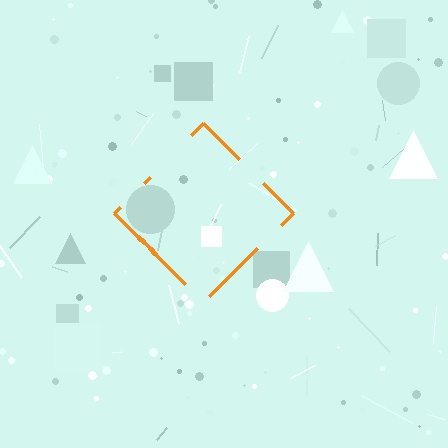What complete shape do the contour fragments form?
The contour fragments form a diamond.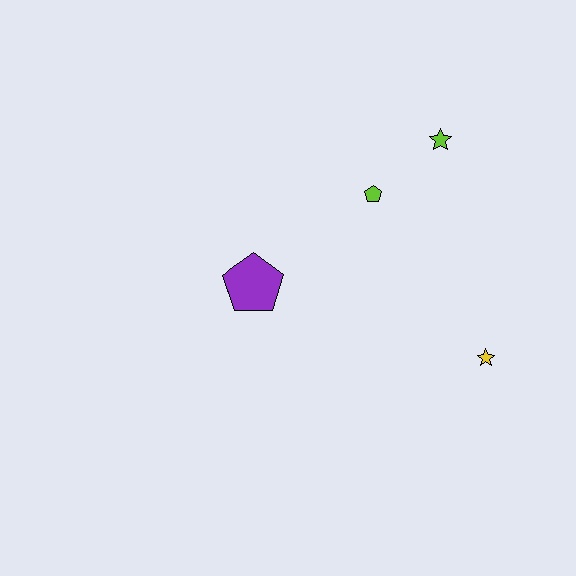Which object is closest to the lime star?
The lime pentagon is closest to the lime star.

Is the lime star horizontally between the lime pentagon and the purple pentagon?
No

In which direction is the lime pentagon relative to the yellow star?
The lime pentagon is above the yellow star.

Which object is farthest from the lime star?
The purple pentagon is farthest from the lime star.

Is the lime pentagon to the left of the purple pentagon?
No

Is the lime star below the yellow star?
No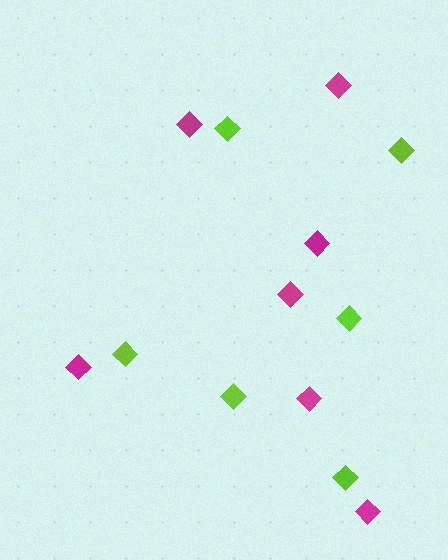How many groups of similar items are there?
There are 2 groups: one group of magenta diamonds (7) and one group of lime diamonds (6).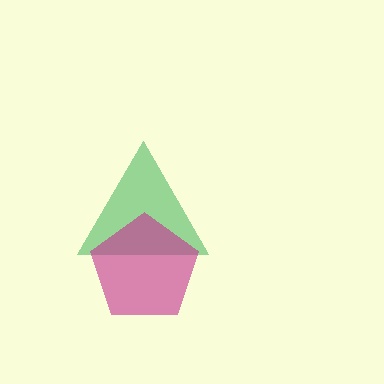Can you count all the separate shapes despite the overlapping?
Yes, there are 2 separate shapes.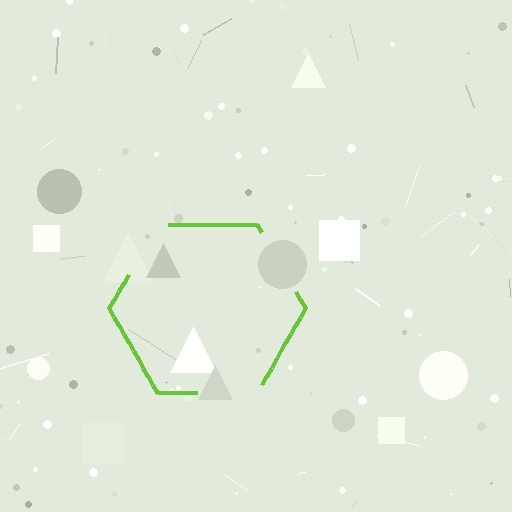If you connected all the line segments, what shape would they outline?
They would outline a hexagon.